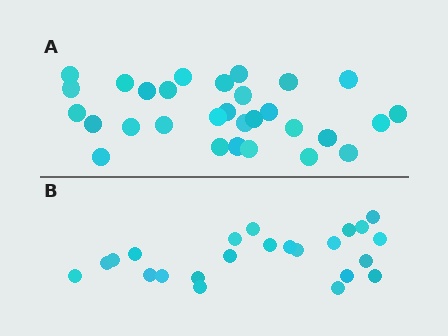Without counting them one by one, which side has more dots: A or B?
Region A (the top region) has more dots.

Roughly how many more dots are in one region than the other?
Region A has roughly 8 or so more dots than region B.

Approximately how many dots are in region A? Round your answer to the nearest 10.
About 30 dots.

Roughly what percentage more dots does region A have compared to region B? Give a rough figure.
About 30% more.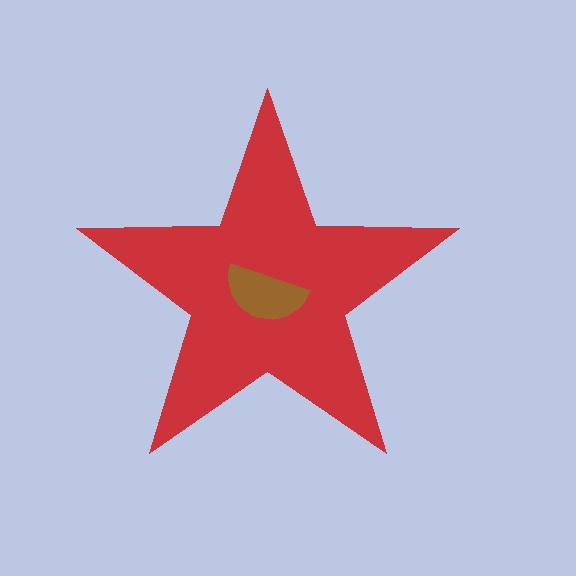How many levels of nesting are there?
2.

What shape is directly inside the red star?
The brown semicircle.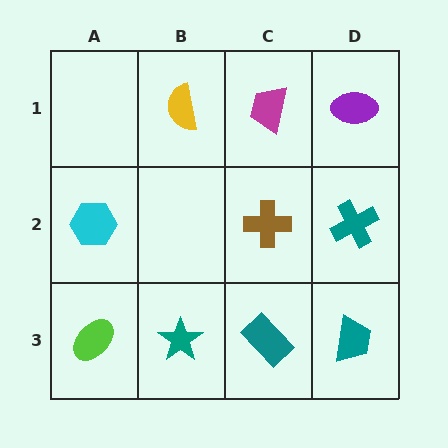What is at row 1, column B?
A yellow semicircle.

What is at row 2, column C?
A brown cross.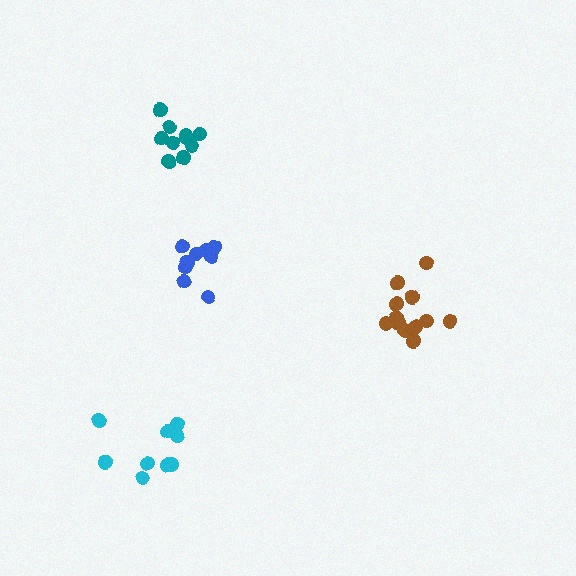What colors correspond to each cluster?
The clusters are colored: brown, blue, teal, cyan.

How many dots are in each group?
Group 1: 12 dots, Group 2: 9 dots, Group 3: 10 dots, Group 4: 9 dots (40 total).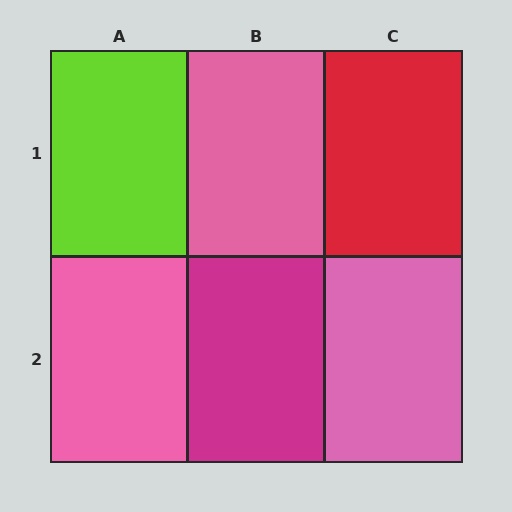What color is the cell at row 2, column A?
Pink.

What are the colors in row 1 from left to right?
Lime, pink, red.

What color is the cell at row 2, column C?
Pink.